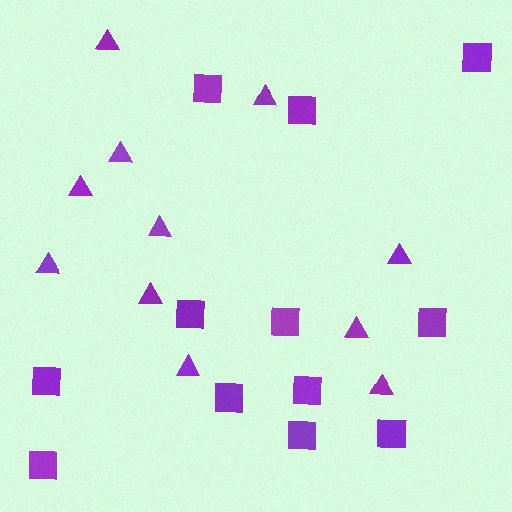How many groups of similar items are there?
There are 2 groups: one group of squares (12) and one group of triangles (11).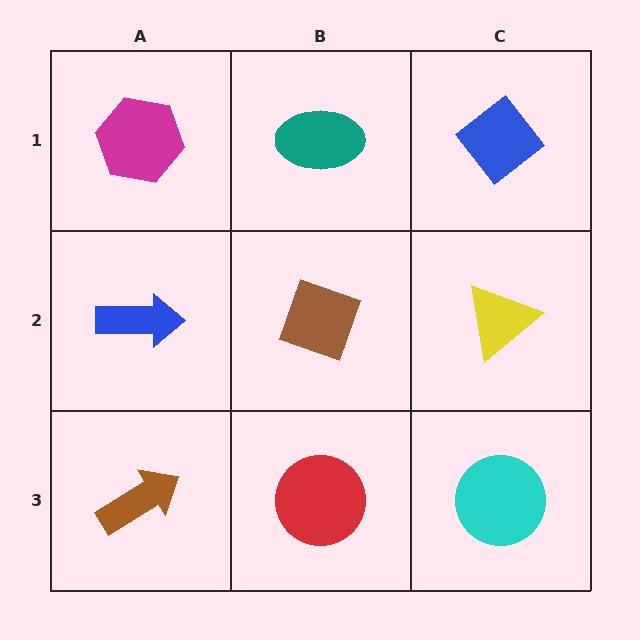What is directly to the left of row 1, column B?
A magenta hexagon.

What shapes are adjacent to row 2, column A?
A magenta hexagon (row 1, column A), a brown arrow (row 3, column A), a brown diamond (row 2, column B).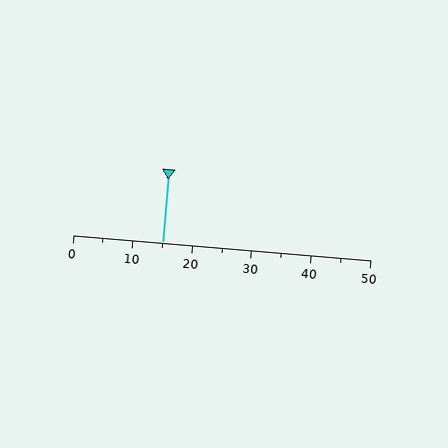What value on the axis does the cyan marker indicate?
The marker indicates approximately 15.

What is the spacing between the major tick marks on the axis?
The major ticks are spaced 10 apart.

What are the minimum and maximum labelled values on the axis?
The axis runs from 0 to 50.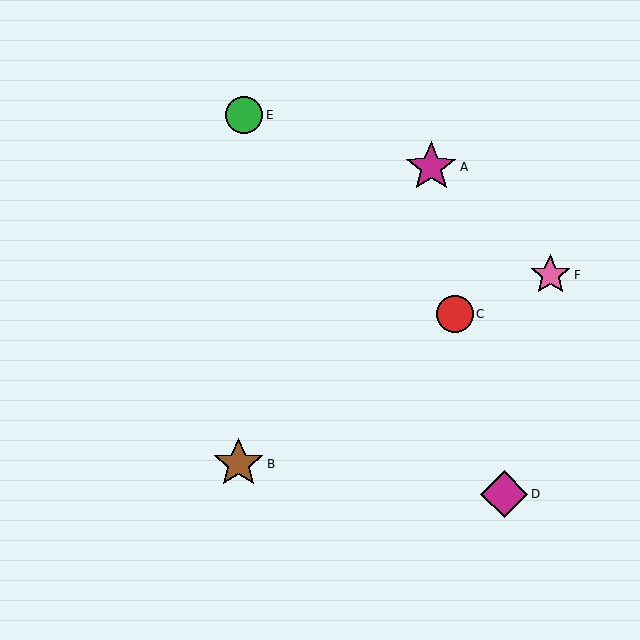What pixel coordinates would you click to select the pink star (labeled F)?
Click at (550, 275) to select the pink star F.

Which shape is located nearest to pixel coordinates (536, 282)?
The pink star (labeled F) at (550, 275) is nearest to that location.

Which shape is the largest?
The magenta star (labeled A) is the largest.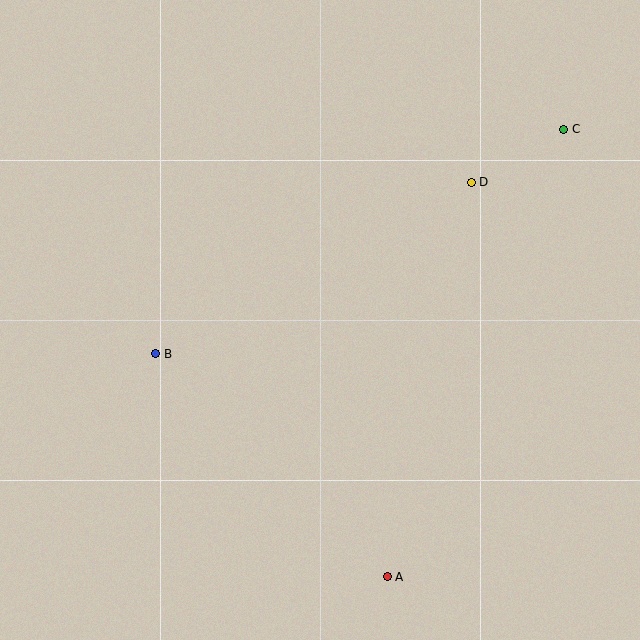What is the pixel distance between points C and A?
The distance between C and A is 481 pixels.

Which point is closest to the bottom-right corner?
Point A is closest to the bottom-right corner.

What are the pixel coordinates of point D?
Point D is at (471, 182).